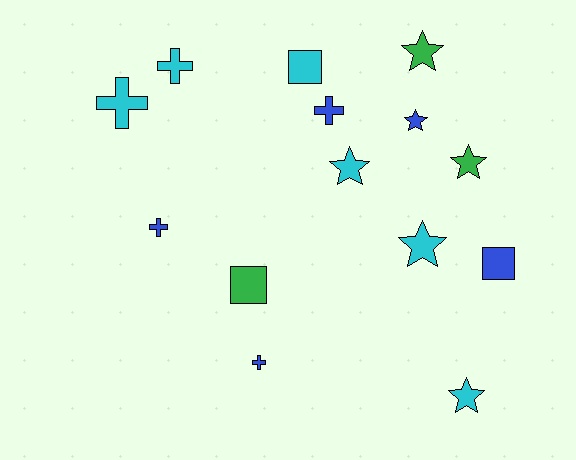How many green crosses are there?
There are no green crosses.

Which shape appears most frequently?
Star, with 6 objects.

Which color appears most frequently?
Cyan, with 6 objects.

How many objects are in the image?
There are 14 objects.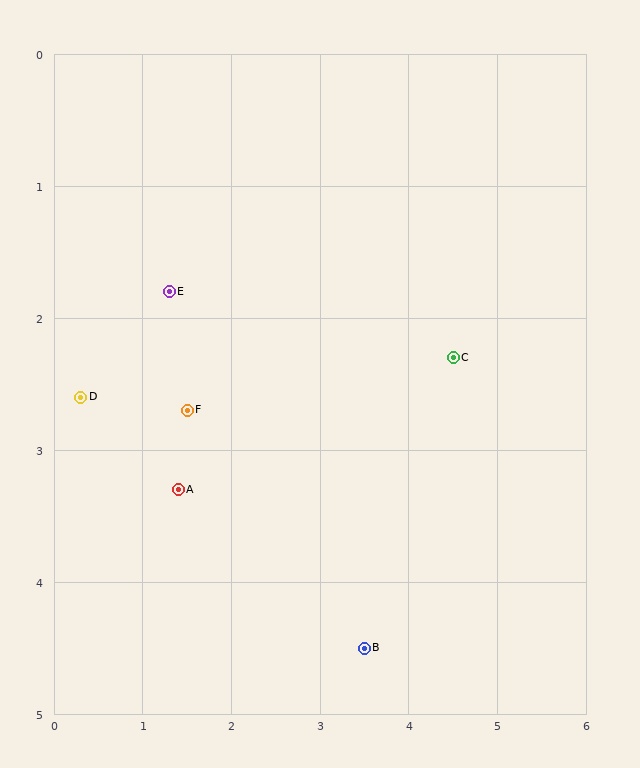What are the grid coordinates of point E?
Point E is at approximately (1.3, 1.8).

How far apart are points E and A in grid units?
Points E and A are about 1.5 grid units apart.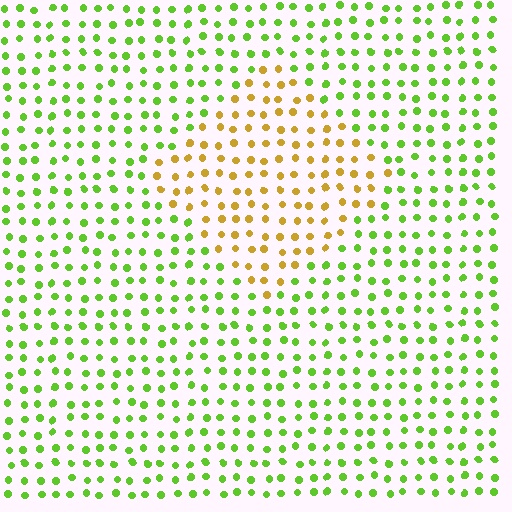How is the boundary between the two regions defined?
The boundary is defined purely by a slight shift in hue (about 55 degrees). Spacing, size, and orientation are identical on both sides.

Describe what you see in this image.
The image is filled with small lime elements in a uniform arrangement. A diamond-shaped region is visible where the elements are tinted to a slightly different hue, forming a subtle color boundary.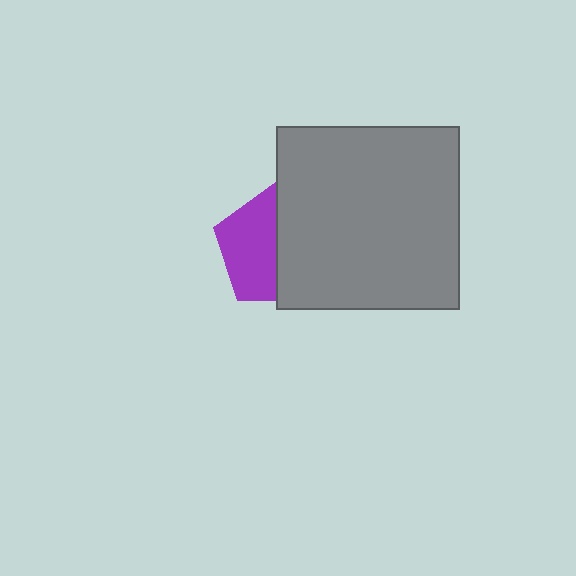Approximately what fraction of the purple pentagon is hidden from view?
Roughly 50% of the purple pentagon is hidden behind the gray square.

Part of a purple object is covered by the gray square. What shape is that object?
It is a pentagon.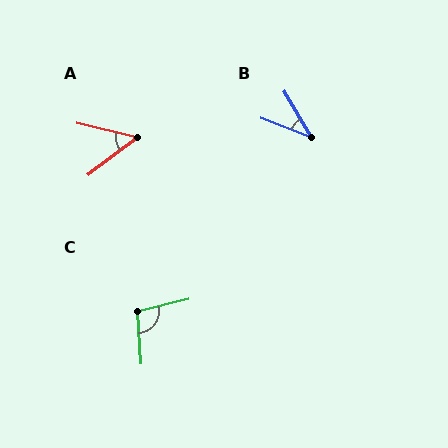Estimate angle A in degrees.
Approximately 51 degrees.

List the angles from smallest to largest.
B (37°), A (51°), C (100°).